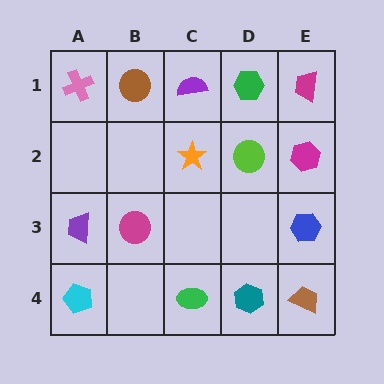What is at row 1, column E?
A magenta trapezoid.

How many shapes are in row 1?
5 shapes.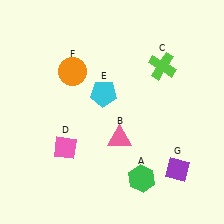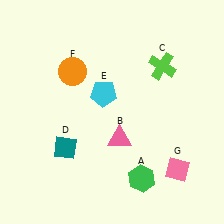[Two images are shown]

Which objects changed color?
D changed from pink to teal. G changed from purple to pink.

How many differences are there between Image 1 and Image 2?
There are 2 differences between the two images.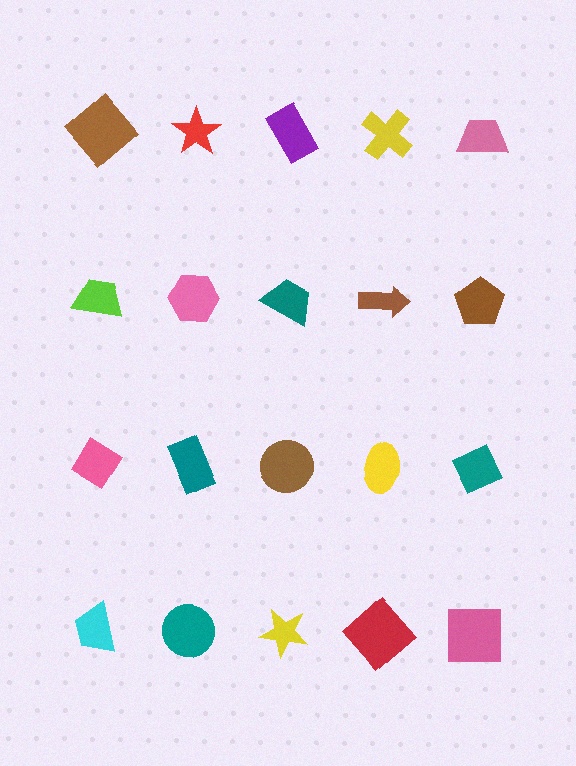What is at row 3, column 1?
A pink diamond.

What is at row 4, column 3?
A yellow star.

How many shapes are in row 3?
5 shapes.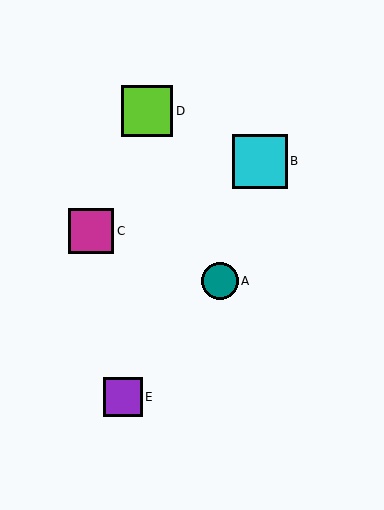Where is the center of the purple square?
The center of the purple square is at (123, 397).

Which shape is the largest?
The cyan square (labeled B) is the largest.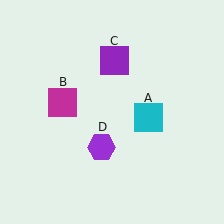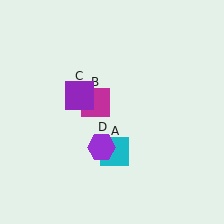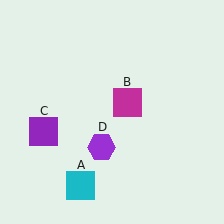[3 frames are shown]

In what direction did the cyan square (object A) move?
The cyan square (object A) moved down and to the left.